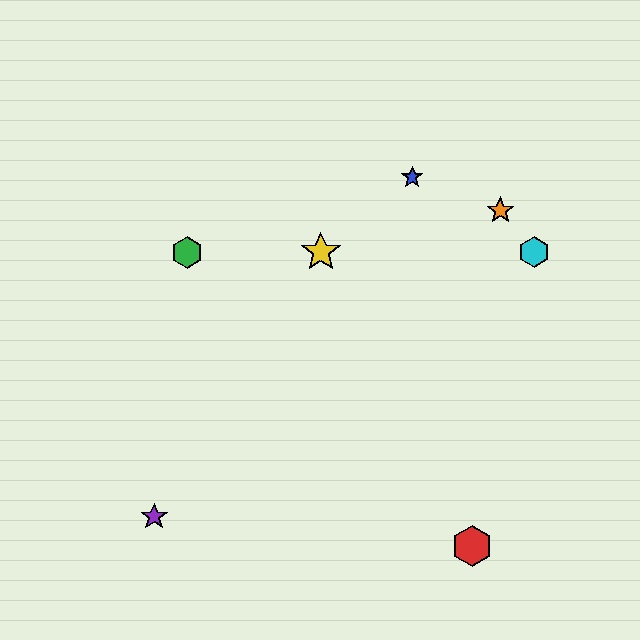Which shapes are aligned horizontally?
The green hexagon, the yellow star, the cyan hexagon are aligned horizontally.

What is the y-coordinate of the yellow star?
The yellow star is at y≈252.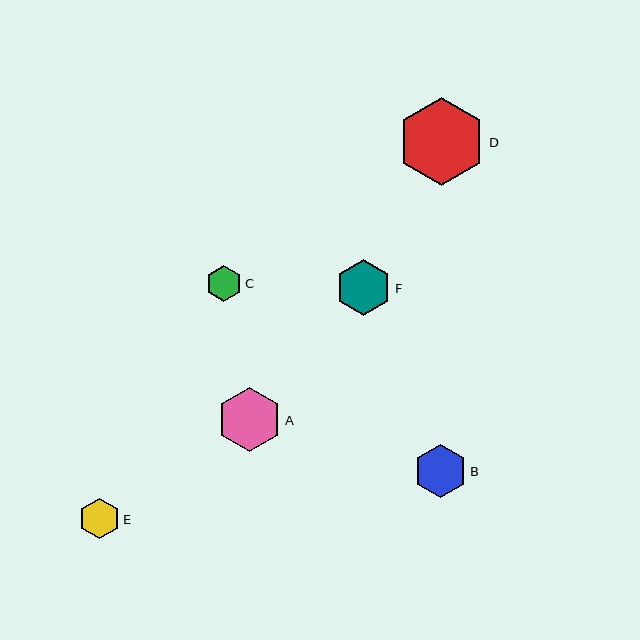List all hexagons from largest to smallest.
From largest to smallest: D, A, F, B, E, C.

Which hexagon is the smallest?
Hexagon C is the smallest with a size of approximately 36 pixels.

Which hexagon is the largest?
Hexagon D is the largest with a size of approximately 88 pixels.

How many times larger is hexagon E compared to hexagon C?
Hexagon E is approximately 1.1 times the size of hexagon C.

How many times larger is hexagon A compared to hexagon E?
Hexagon A is approximately 1.6 times the size of hexagon E.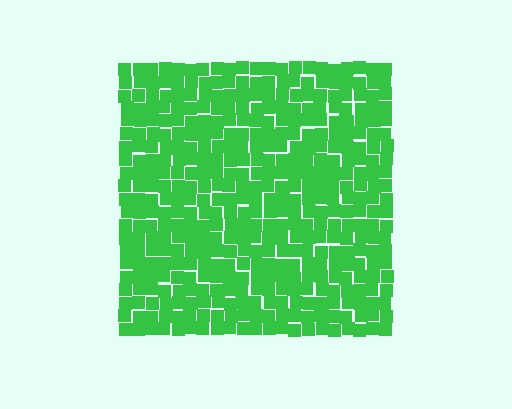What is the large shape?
The large shape is a square.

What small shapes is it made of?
It is made of small squares.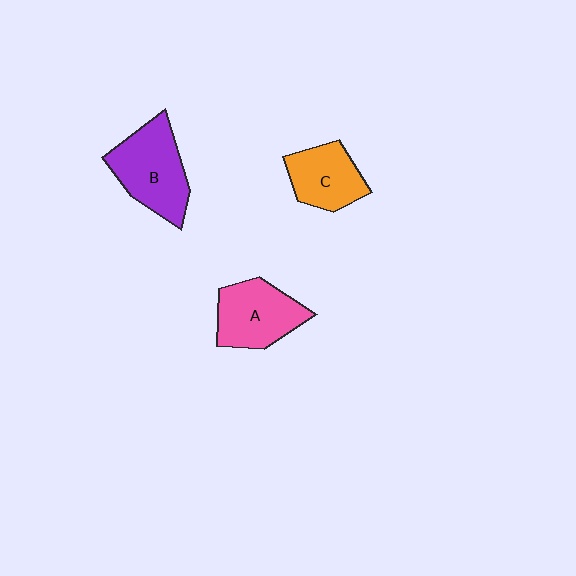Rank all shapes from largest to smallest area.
From largest to smallest: B (purple), A (pink), C (orange).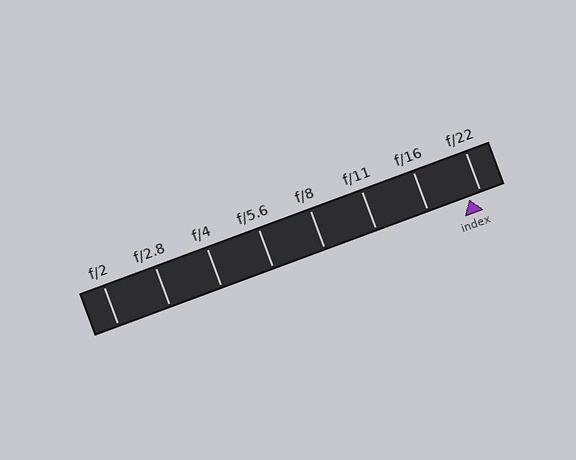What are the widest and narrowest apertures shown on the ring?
The widest aperture shown is f/2 and the narrowest is f/22.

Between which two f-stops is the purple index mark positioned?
The index mark is between f/16 and f/22.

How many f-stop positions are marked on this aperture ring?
There are 8 f-stop positions marked.